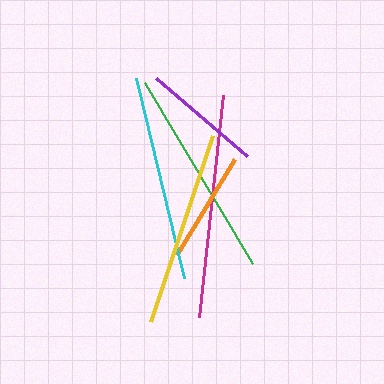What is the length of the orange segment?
The orange segment is approximately 111 pixels long.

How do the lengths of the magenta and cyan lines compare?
The magenta and cyan lines are approximately the same length.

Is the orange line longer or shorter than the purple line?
The purple line is longer than the orange line.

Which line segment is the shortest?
The orange line is the shortest at approximately 111 pixels.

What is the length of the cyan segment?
The cyan segment is approximately 206 pixels long.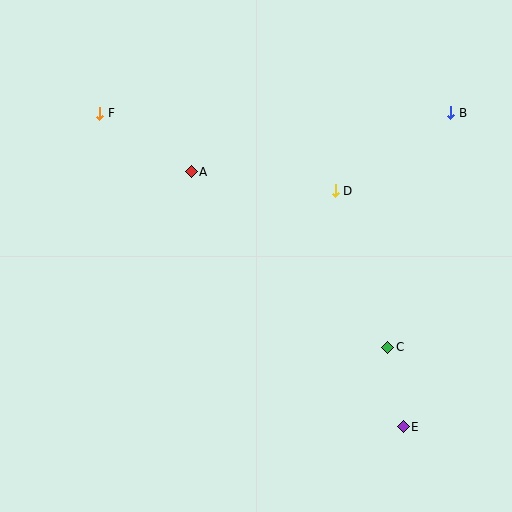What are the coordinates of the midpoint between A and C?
The midpoint between A and C is at (290, 260).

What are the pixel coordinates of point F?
Point F is at (100, 113).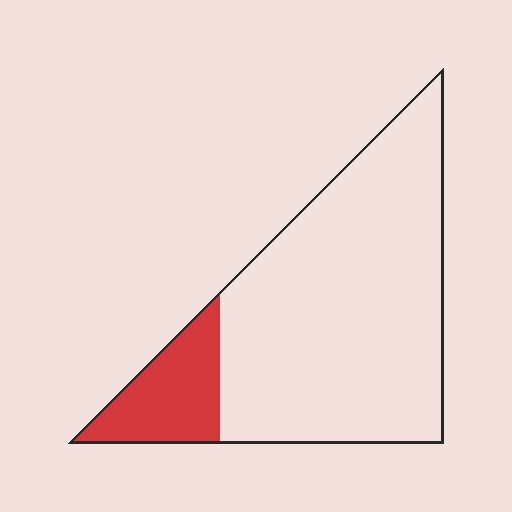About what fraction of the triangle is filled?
About one sixth (1/6).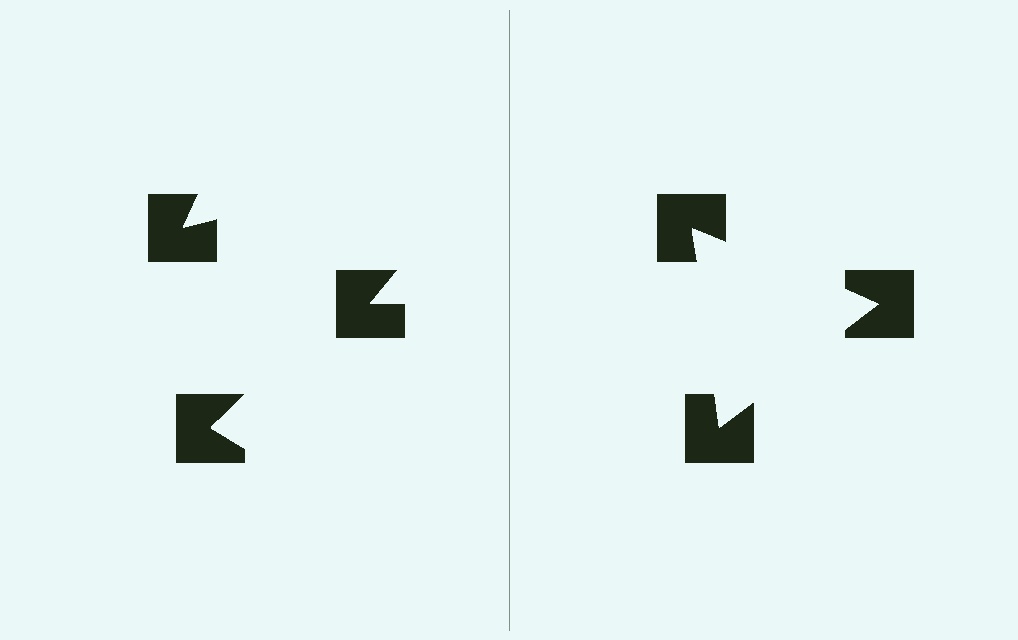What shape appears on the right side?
An illusory triangle.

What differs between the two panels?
The notched squares are positioned identically on both sides; only the wedge orientations differ. On the right they align to a triangle; on the left they are misaligned.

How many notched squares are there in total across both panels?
6 — 3 on each side.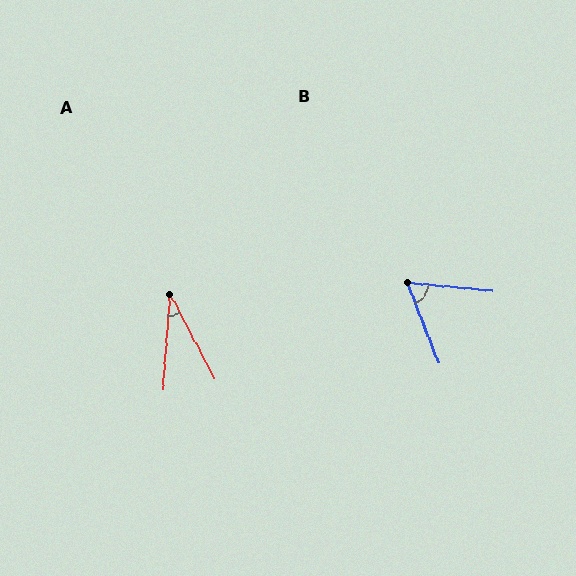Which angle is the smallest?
A, at approximately 32 degrees.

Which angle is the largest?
B, at approximately 63 degrees.